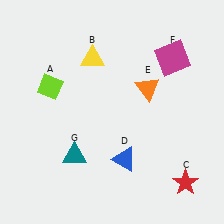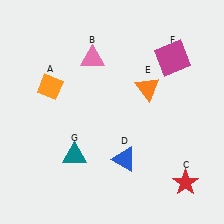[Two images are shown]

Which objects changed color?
A changed from lime to orange. B changed from yellow to pink.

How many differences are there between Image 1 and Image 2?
There are 2 differences between the two images.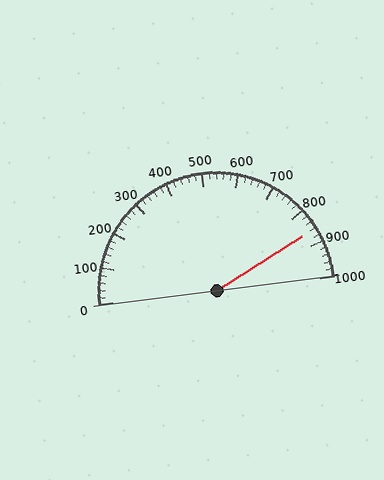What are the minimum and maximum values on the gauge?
The gauge ranges from 0 to 1000.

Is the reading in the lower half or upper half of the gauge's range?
The reading is in the upper half of the range (0 to 1000).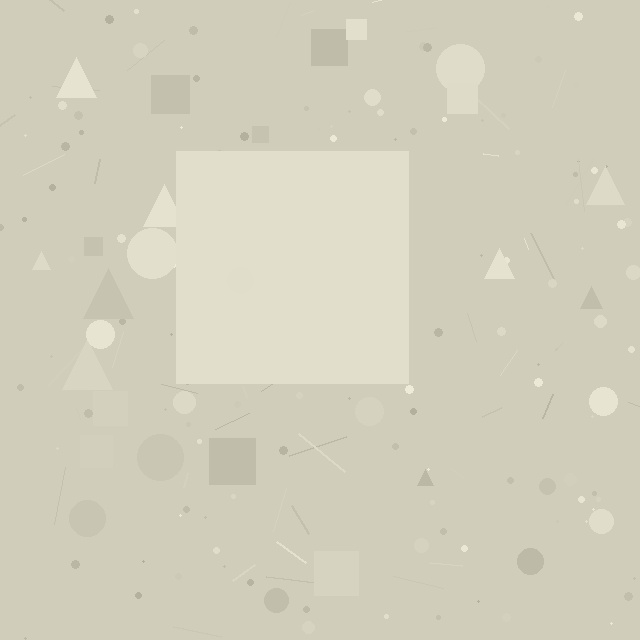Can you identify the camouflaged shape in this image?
The camouflaged shape is a square.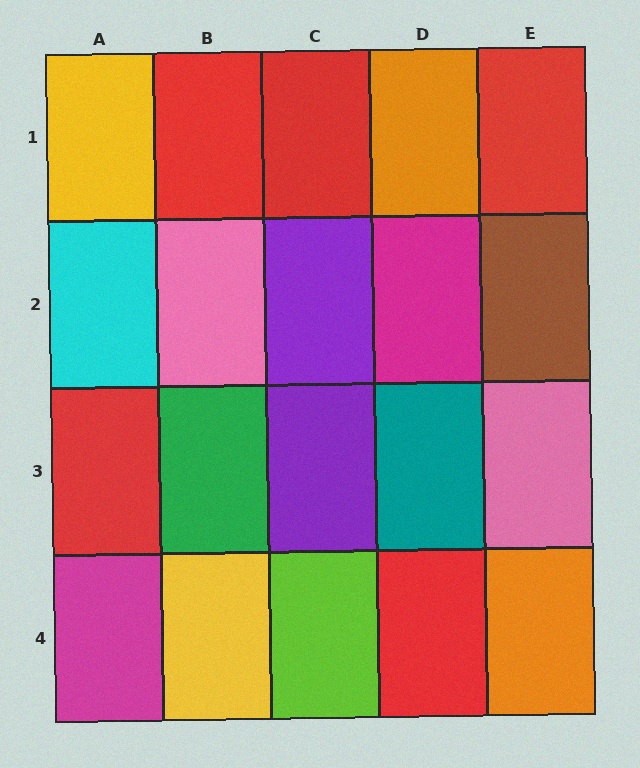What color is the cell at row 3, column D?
Teal.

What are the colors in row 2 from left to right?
Cyan, pink, purple, magenta, brown.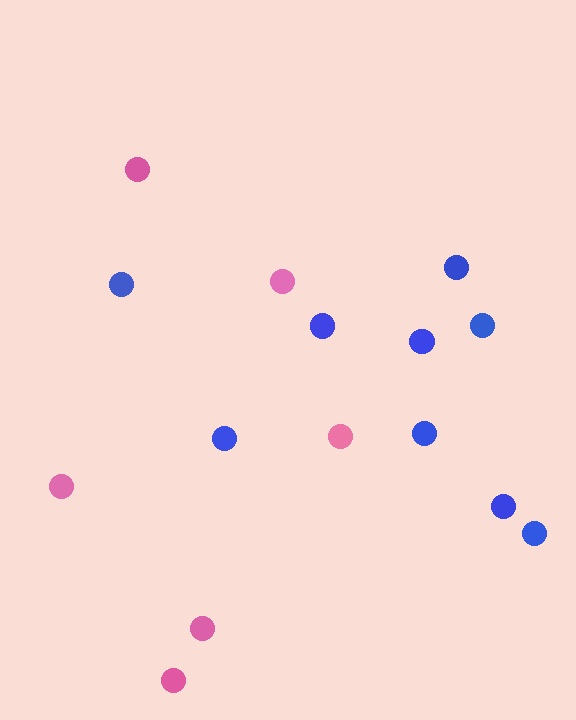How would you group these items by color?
There are 2 groups: one group of blue circles (9) and one group of pink circles (6).